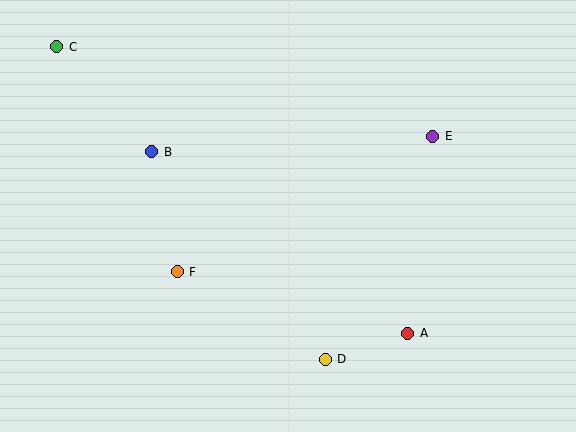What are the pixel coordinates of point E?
Point E is at (433, 136).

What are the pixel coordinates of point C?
Point C is at (57, 47).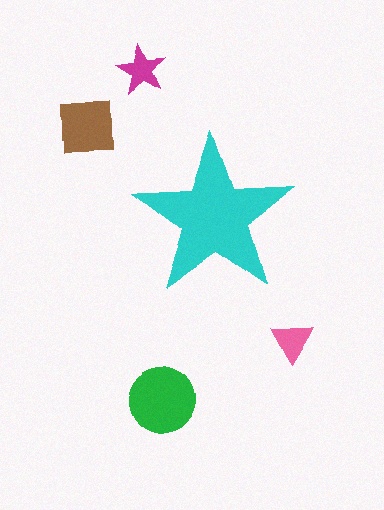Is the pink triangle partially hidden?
No, the pink triangle is fully visible.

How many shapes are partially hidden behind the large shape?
0 shapes are partially hidden.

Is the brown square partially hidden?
No, the brown square is fully visible.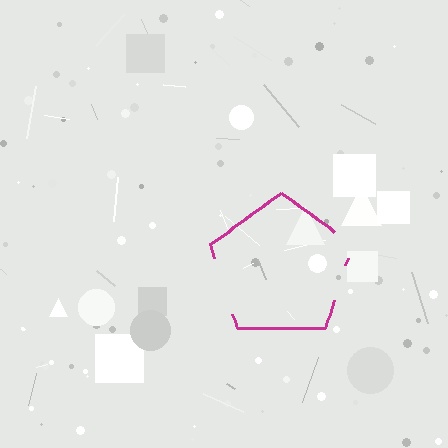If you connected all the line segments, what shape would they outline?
They would outline a pentagon.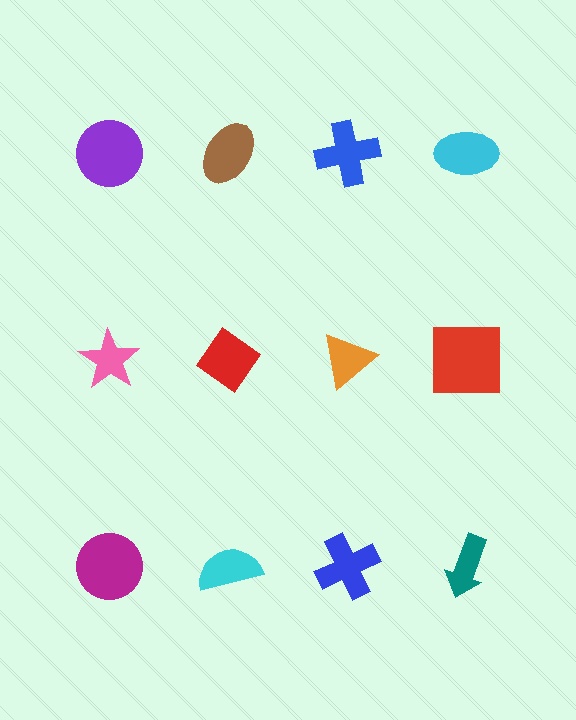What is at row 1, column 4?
A cyan ellipse.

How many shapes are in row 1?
4 shapes.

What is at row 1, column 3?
A blue cross.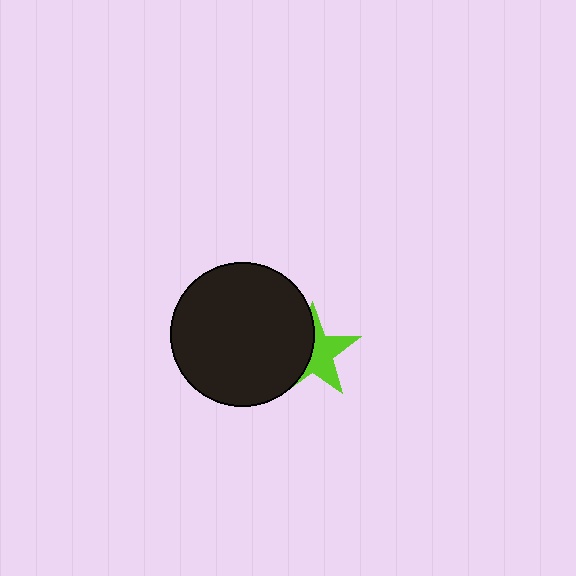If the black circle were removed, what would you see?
You would see the complete lime star.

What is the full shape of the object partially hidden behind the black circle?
The partially hidden object is a lime star.